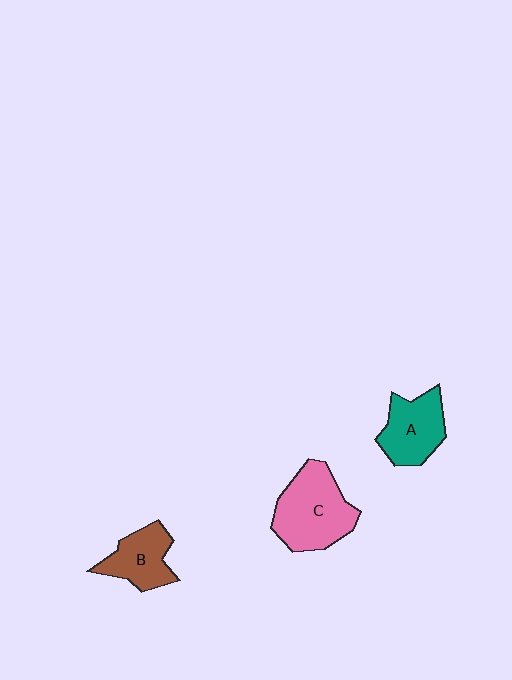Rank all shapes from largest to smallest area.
From largest to smallest: C (pink), A (teal), B (brown).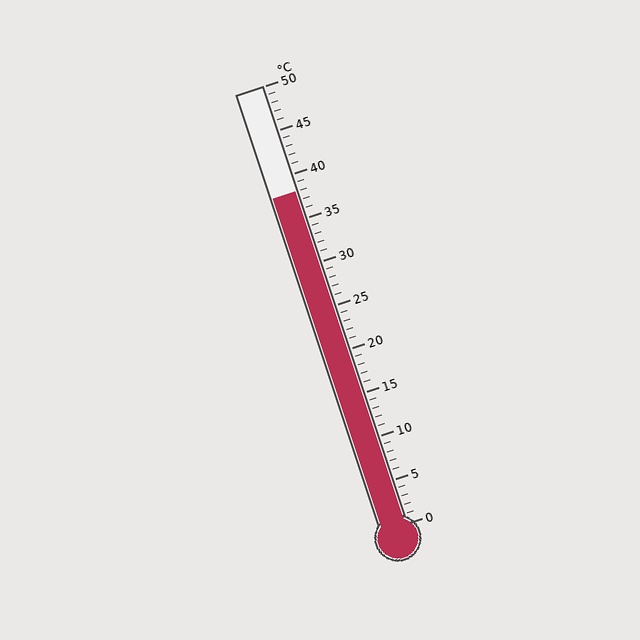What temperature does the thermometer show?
The thermometer shows approximately 38°C.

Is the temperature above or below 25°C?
The temperature is above 25°C.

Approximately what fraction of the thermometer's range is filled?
The thermometer is filled to approximately 75% of its range.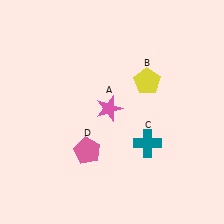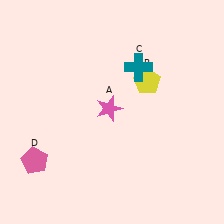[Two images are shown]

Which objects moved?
The objects that moved are: the teal cross (C), the pink pentagon (D).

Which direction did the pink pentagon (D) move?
The pink pentagon (D) moved left.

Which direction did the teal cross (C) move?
The teal cross (C) moved up.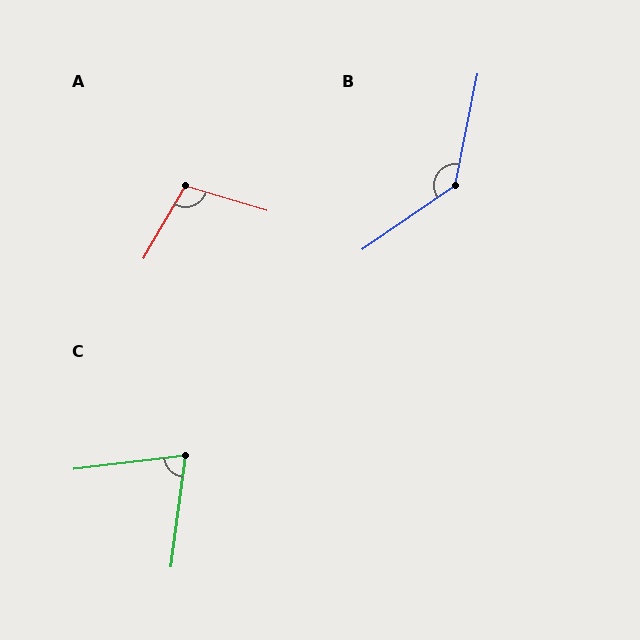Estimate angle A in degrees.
Approximately 103 degrees.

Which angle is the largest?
B, at approximately 136 degrees.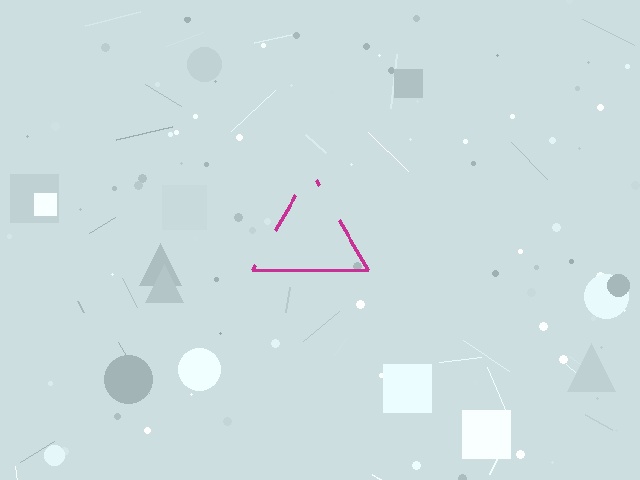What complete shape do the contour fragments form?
The contour fragments form a triangle.